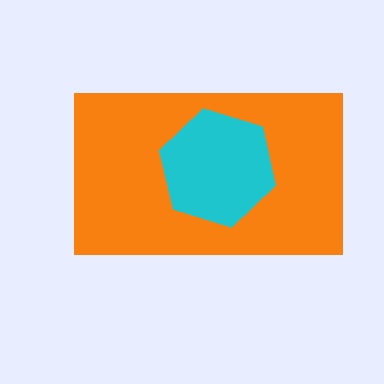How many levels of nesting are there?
2.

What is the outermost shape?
The orange rectangle.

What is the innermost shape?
The cyan hexagon.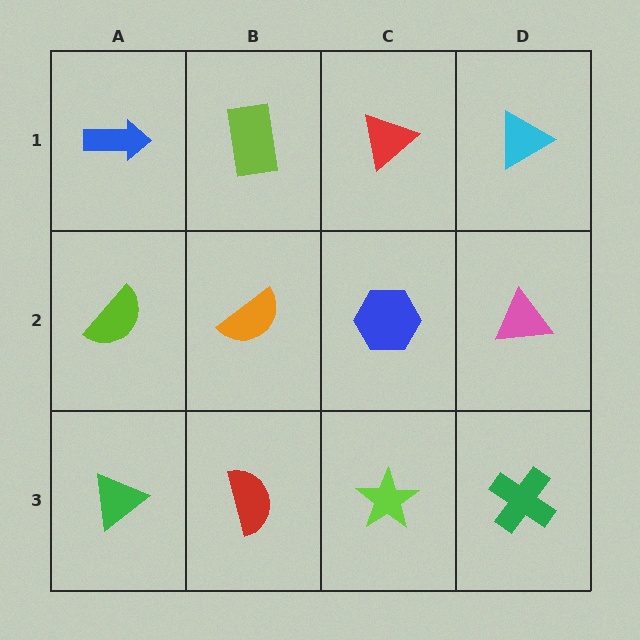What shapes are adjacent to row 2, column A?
A blue arrow (row 1, column A), a green triangle (row 3, column A), an orange semicircle (row 2, column B).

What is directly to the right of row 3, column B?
A lime star.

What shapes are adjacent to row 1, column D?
A pink triangle (row 2, column D), a red triangle (row 1, column C).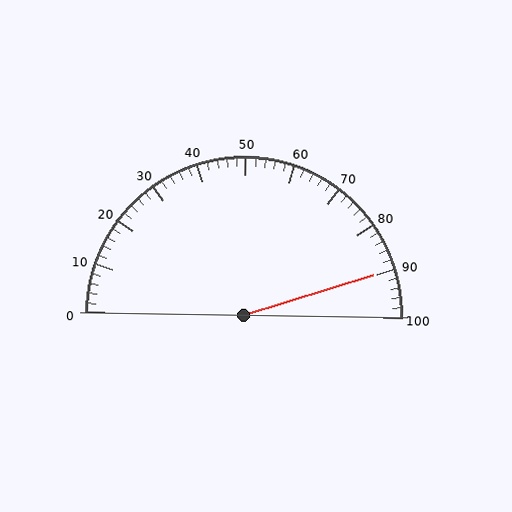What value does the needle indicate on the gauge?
The needle indicates approximately 90.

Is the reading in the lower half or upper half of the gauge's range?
The reading is in the upper half of the range (0 to 100).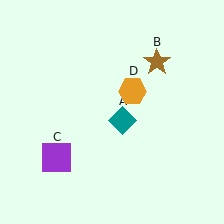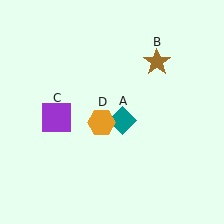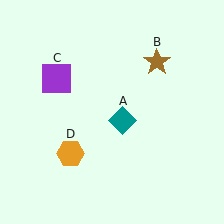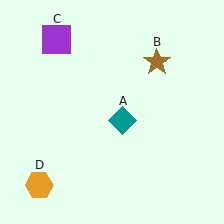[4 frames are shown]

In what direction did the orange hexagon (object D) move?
The orange hexagon (object D) moved down and to the left.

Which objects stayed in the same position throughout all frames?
Teal diamond (object A) and brown star (object B) remained stationary.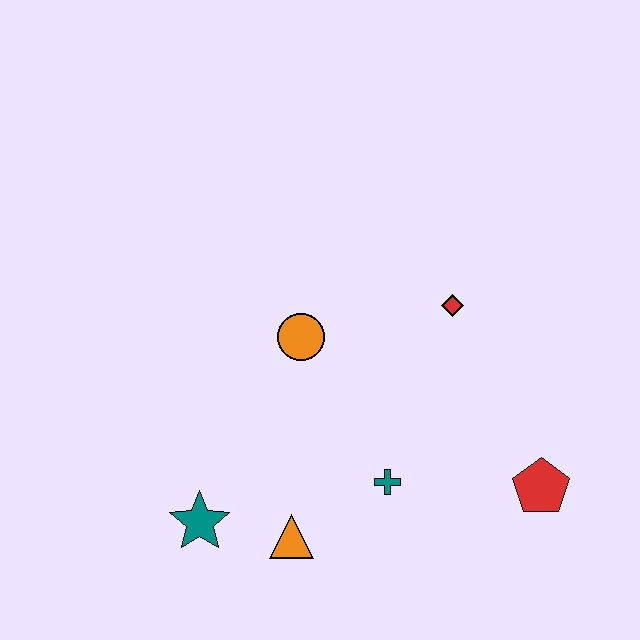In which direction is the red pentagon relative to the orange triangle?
The red pentagon is to the right of the orange triangle.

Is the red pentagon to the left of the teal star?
No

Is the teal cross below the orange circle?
Yes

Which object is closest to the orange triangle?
The teal star is closest to the orange triangle.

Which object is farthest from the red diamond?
The teal star is farthest from the red diamond.